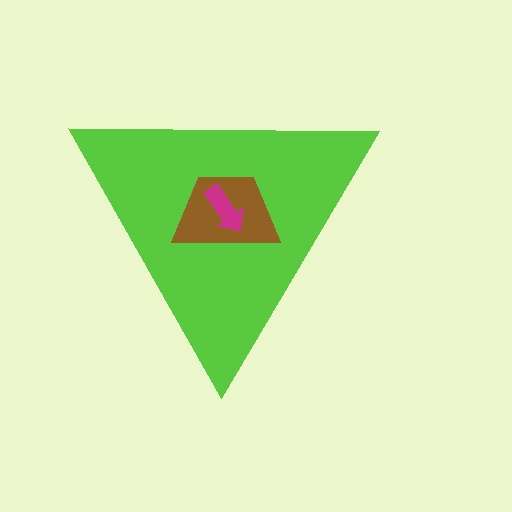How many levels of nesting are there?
3.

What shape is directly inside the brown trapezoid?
The magenta arrow.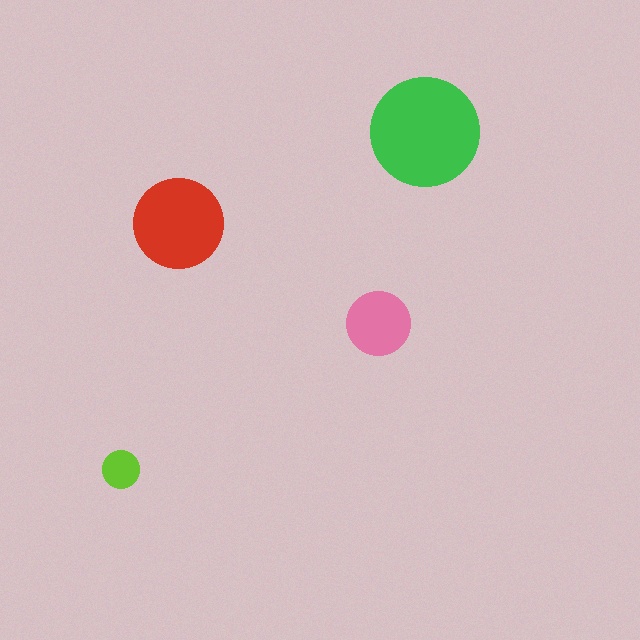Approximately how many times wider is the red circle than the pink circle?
About 1.5 times wider.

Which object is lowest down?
The lime circle is bottommost.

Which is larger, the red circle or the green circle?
The green one.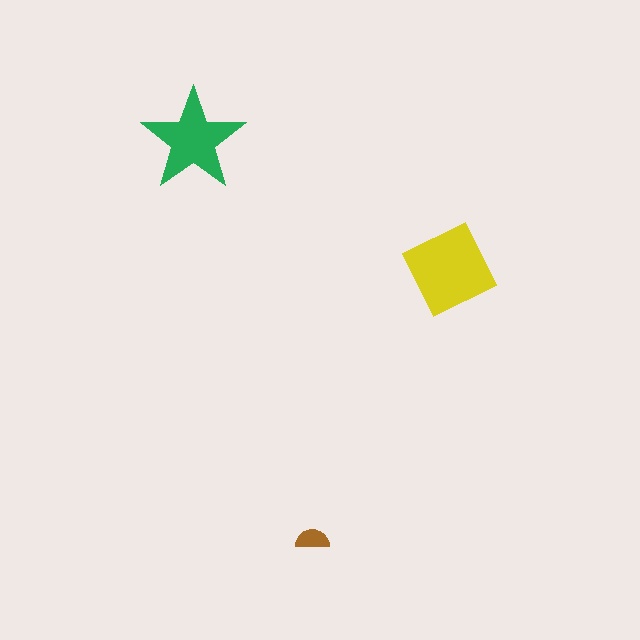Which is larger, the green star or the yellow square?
The yellow square.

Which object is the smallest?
The brown semicircle.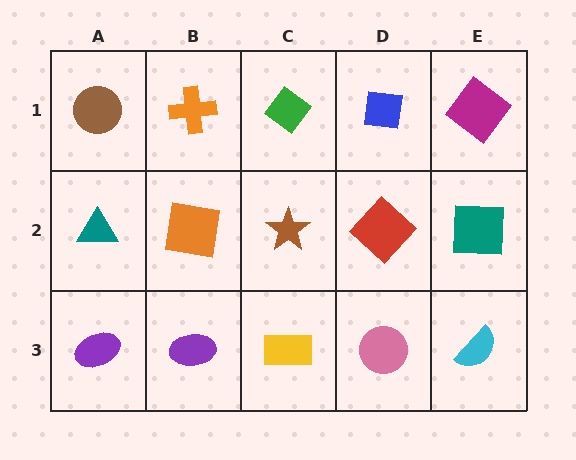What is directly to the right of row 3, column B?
A yellow rectangle.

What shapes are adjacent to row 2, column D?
A blue square (row 1, column D), a pink circle (row 3, column D), a brown star (row 2, column C), a teal square (row 2, column E).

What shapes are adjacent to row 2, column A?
A brown circle (row 1, column A), a purple ellipse (row 3, column A), an orange square (row 2, column B).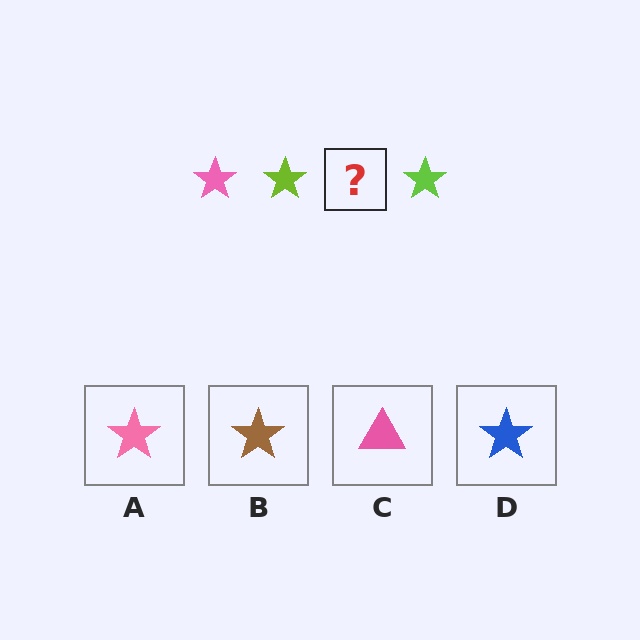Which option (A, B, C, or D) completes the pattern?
A.